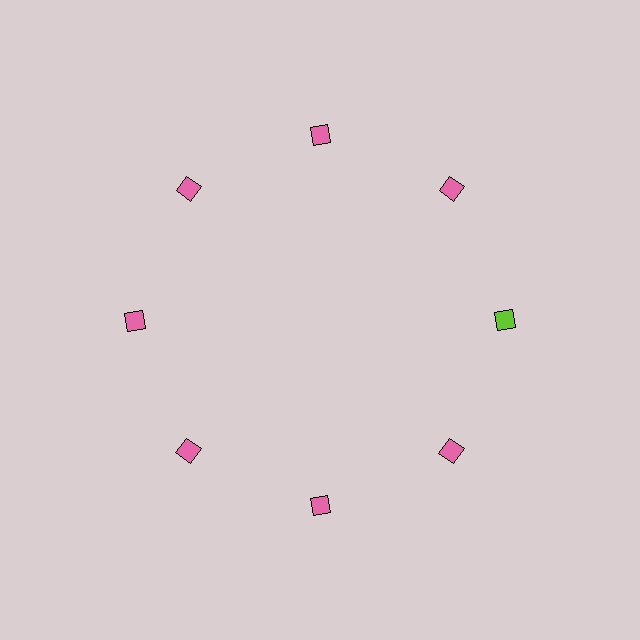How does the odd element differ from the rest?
It has a different color: lime instead of pink.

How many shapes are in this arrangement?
There are 8 shapes arranged in a ring pattern.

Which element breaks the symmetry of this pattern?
The lime square at roughly the 3 o'clock position breaks the symmetry. All other shapes are pink squares.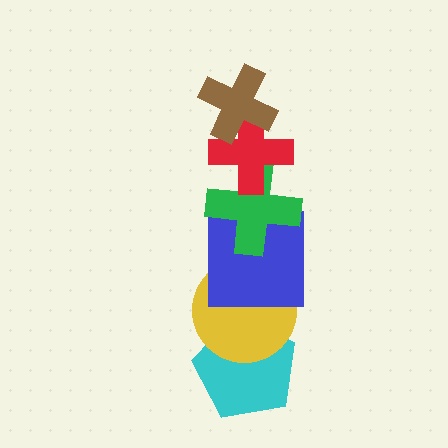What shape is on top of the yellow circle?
The blue square is on top of the yellow circle.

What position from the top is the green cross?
The green cross is 3rd from the top.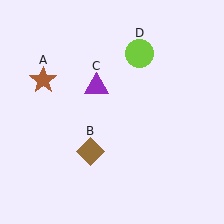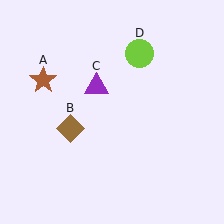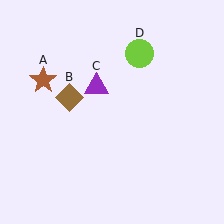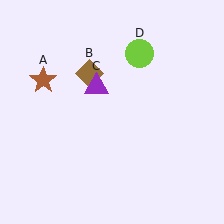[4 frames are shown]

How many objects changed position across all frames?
1 object changed position: brown diamond (object B).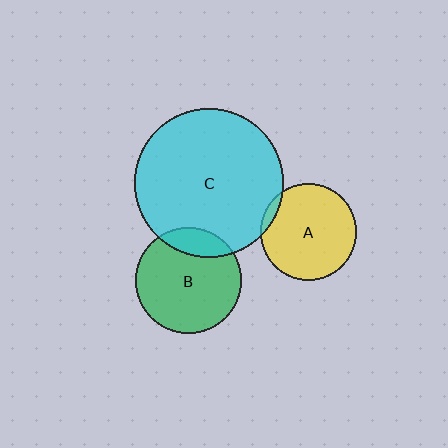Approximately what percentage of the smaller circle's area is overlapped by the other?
Approximately 5%.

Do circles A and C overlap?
Yes.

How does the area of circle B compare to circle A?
Approximately 1.2 times.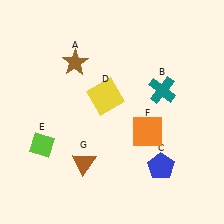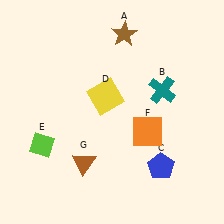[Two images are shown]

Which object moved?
The brown star (A) moved right.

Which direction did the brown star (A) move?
The brown star (A) moved right.